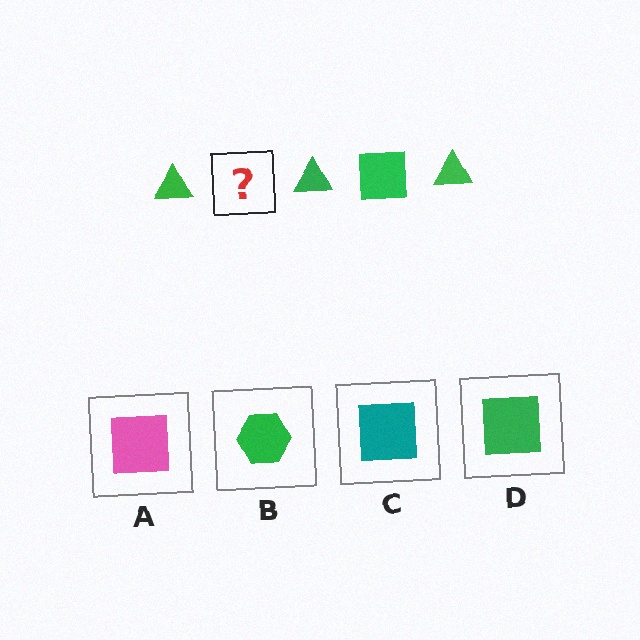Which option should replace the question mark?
Option D.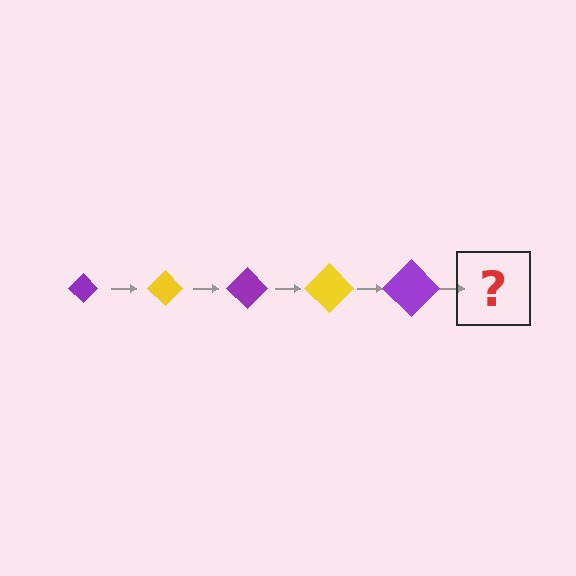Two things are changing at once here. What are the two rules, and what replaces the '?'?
The two rules are that the diamond grows larger each step and the color cycles through purple and yellow. The '?' should be a yellow diamond, larger than the previous one.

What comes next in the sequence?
The next element should be a yellow diamond, larger than the previous one.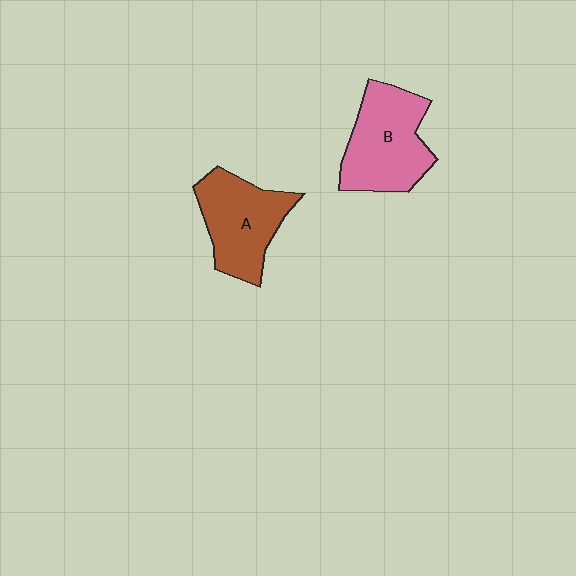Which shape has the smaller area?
Shape A (brown).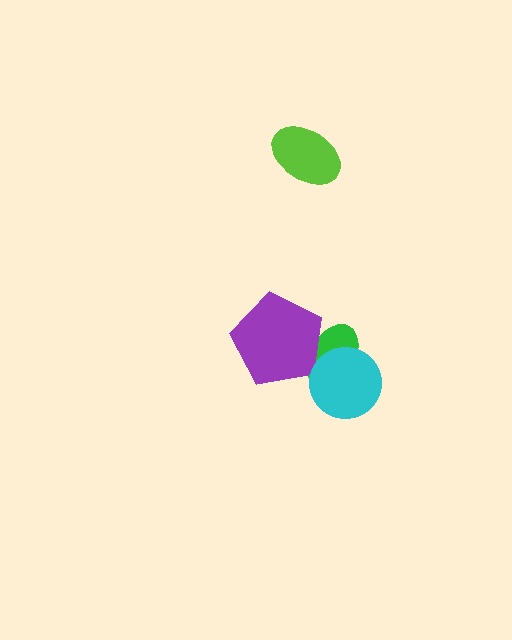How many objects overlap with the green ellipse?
2 objects overlap with the green ellipse.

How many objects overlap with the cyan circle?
1 object overlaps with the cyan circle.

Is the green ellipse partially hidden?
Yes, it is partially covered by another shape.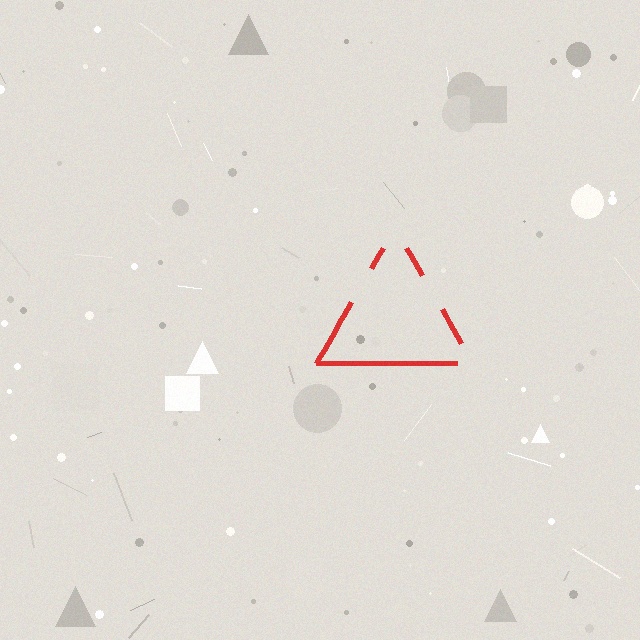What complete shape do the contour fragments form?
The contour fragments form a triangle.